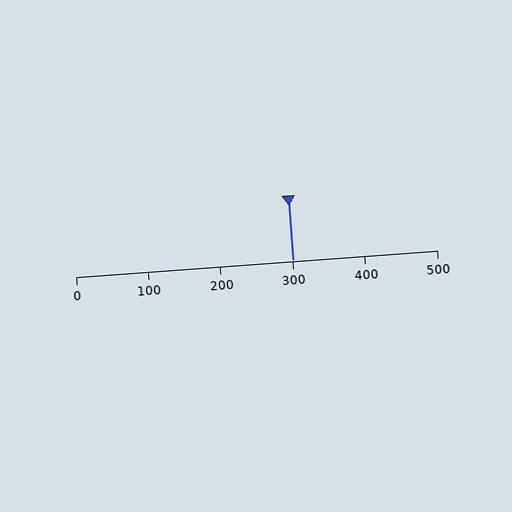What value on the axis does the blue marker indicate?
The marker indicates approximately 300.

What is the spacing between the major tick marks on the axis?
The major ticks are spaced 100 apart.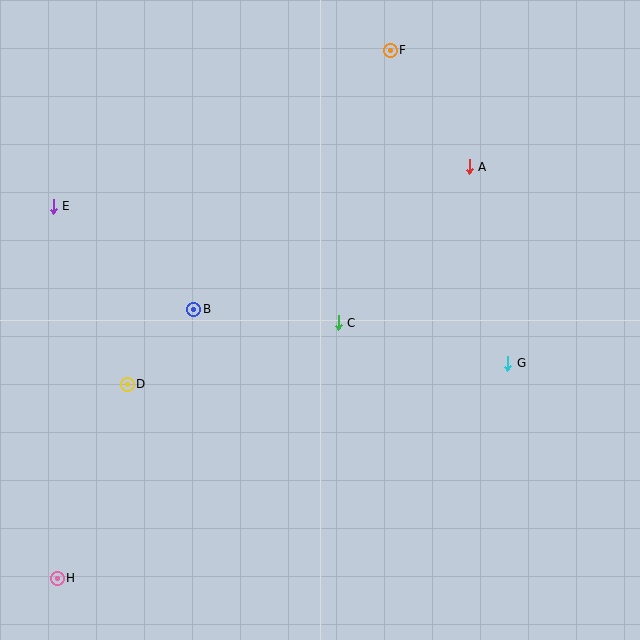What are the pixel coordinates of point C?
Point C is at (338, 323).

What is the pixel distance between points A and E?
The distance between A and E is 417 pixels.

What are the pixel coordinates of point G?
Point G is at (508, 363).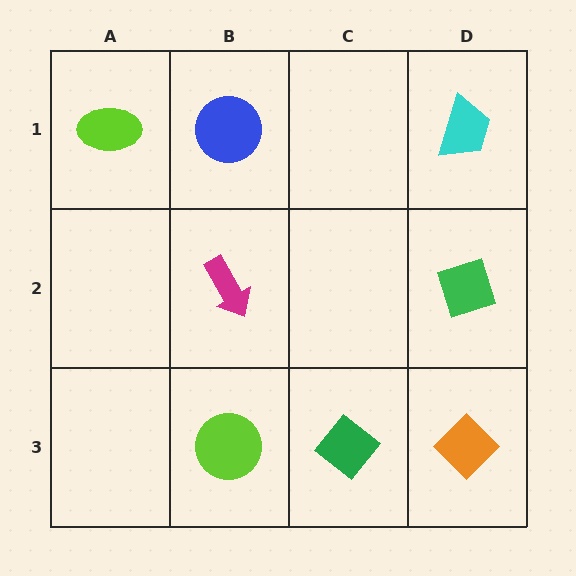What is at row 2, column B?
A magenta arrow.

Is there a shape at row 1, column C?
No, that cell is empty.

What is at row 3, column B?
A lime circle.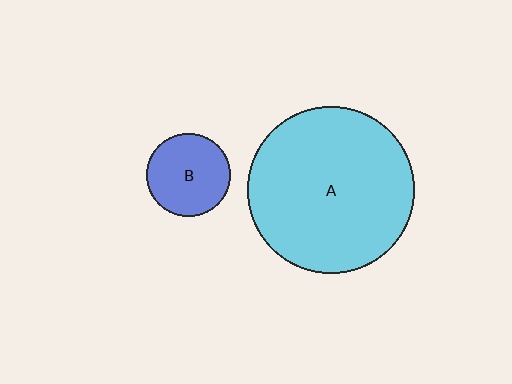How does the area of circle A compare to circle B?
Approximately 4.0 times.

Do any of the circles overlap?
No, none of the circles overlap.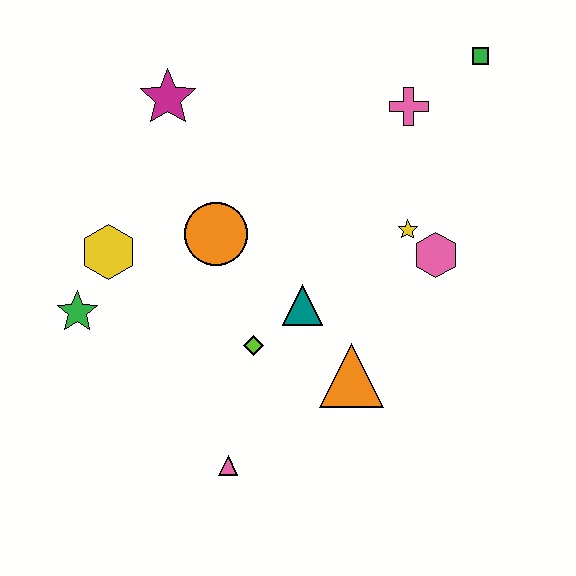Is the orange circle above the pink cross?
No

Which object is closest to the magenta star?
The orange circle is closest to the magenta star.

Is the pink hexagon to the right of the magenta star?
Yes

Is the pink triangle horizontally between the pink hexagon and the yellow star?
No